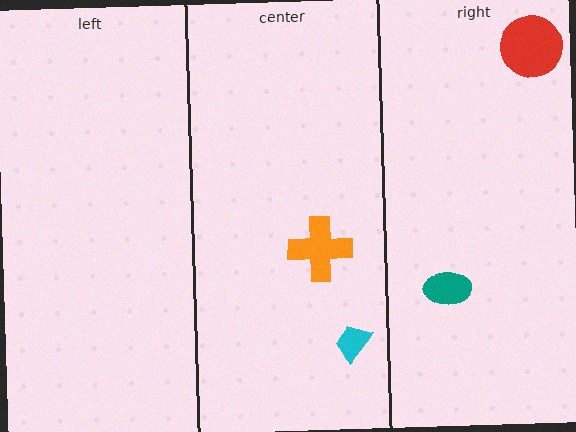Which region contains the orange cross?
The center region.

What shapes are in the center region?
The orange cross, the cyan trapezoid.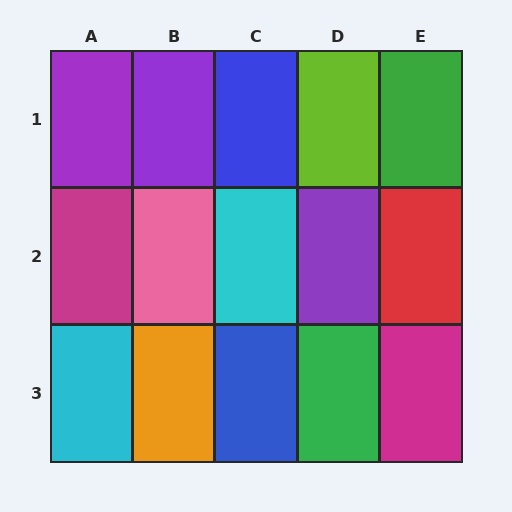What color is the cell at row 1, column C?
Blue.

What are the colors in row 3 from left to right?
Cyan, orange, blue, green, magenta.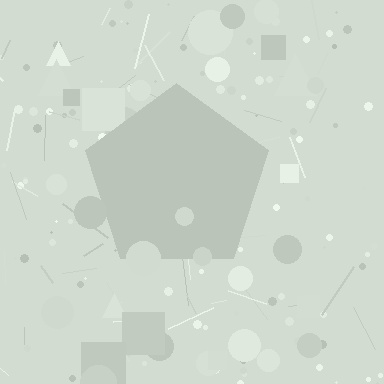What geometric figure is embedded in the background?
A pentagon is embedded in the background.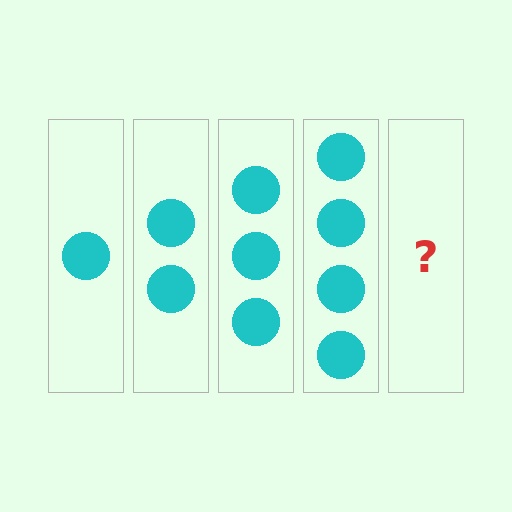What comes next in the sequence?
The next element should be 5 circles.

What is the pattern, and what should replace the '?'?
The pattern is that each step adds one more circle. The '?' should be 5 circles.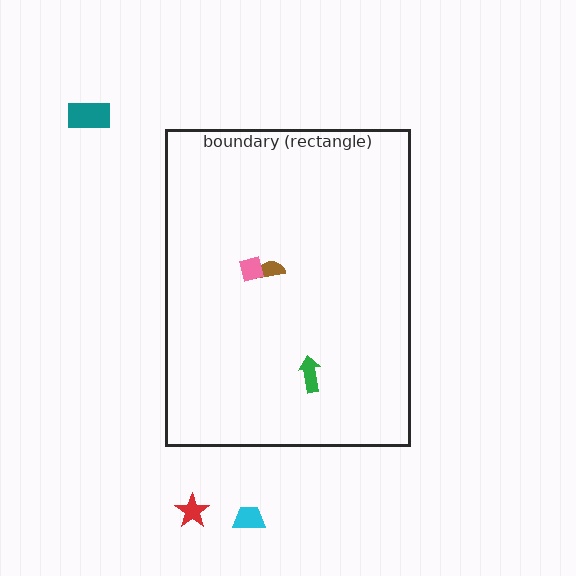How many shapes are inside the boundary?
3 inside, 3 outside.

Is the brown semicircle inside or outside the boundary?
Inside.